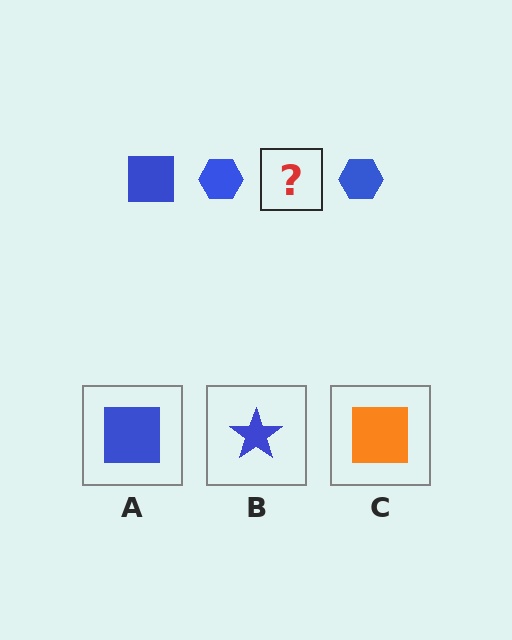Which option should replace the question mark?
Option A.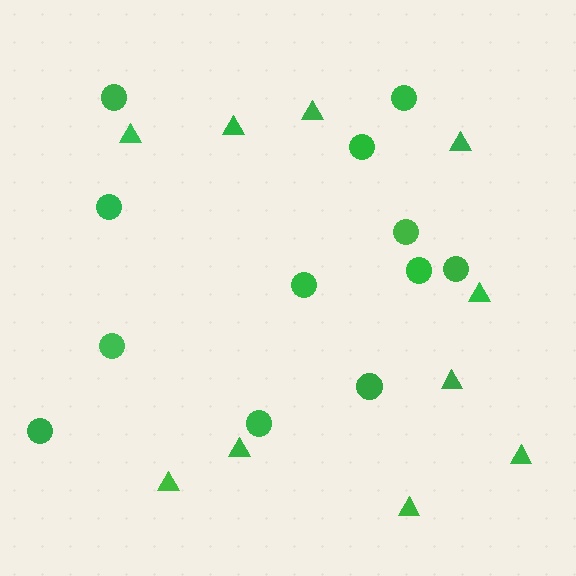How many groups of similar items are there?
There are 2 groups: one group of circles (12) and one group of triangles (10).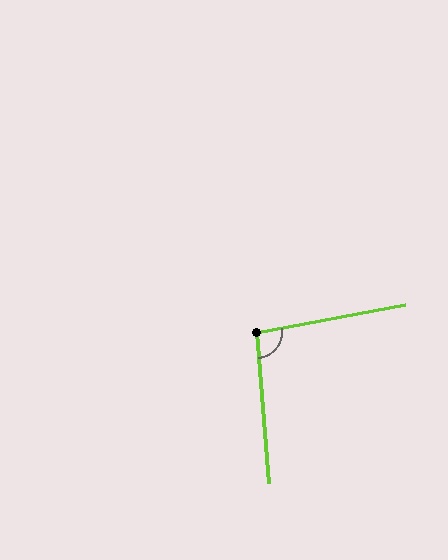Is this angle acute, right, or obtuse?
It is obtuse.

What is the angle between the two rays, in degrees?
Approximately 96 degrees.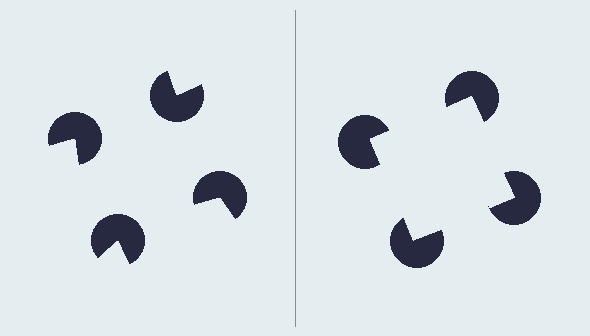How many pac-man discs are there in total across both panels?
8 — 4 on each side.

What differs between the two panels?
The pac-man discs are positioned identically on both sides; only the wedge orientations differ. On the right they align to a square; on the left they are misaligned.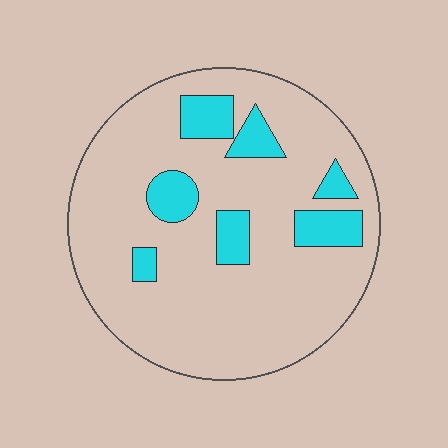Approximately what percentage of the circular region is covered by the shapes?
Approximately 15%.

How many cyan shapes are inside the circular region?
7.